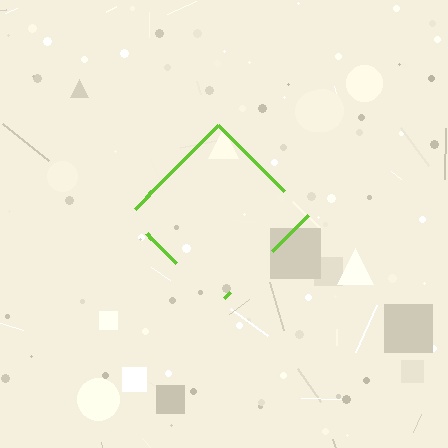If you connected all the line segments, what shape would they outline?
They would outline a diamond.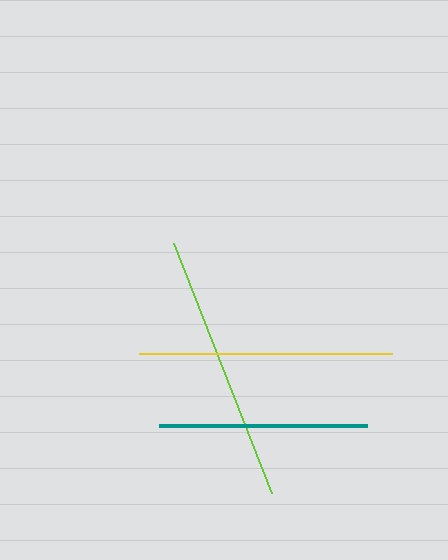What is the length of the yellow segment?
The yellow segment is approximately 253 pixels long.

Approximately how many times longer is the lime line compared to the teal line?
The lime line is approximately 1.3 times the length of the teal line.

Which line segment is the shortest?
The teal line is the shortest at approximately 209 pixels.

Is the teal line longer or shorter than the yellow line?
The yellow line is longer than the teal line.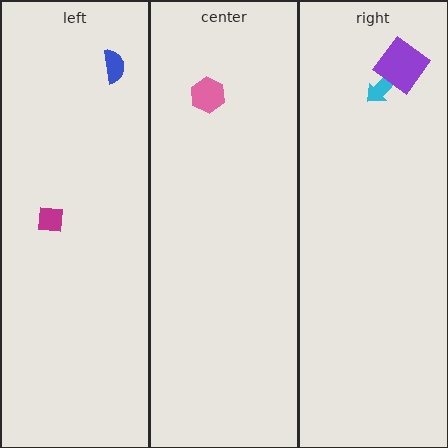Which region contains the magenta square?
The left region.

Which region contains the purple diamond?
The right region.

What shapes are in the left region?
The magenta square, the blue semicircle.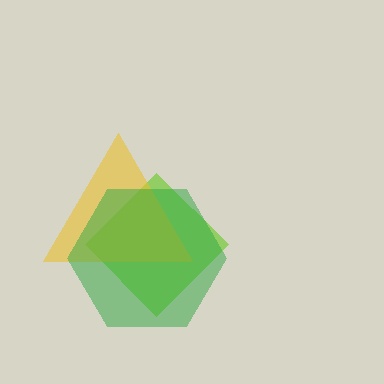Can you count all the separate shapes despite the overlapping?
Yes, there are 3 separate shapes.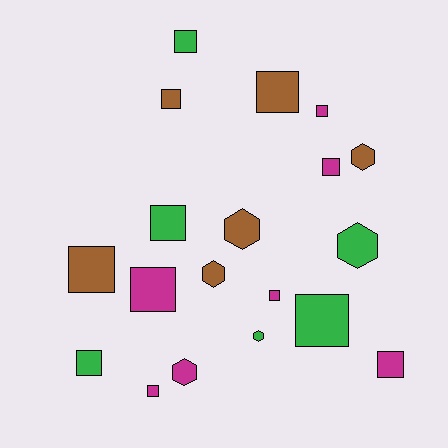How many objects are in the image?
There are 19 objects.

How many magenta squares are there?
There are 6 magenta squares.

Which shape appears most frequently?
Square, with 13 objects.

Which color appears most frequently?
Magenta, with 7 objects.